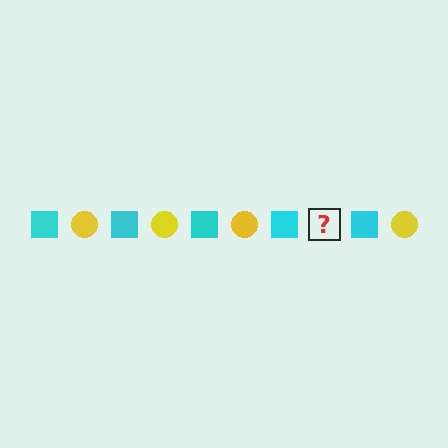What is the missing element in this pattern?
The missing element is a yellow circle.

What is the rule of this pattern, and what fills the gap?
The rule is that the pattern alternates between cyan square and yellow circle. The gap should be filled with a yellow circle.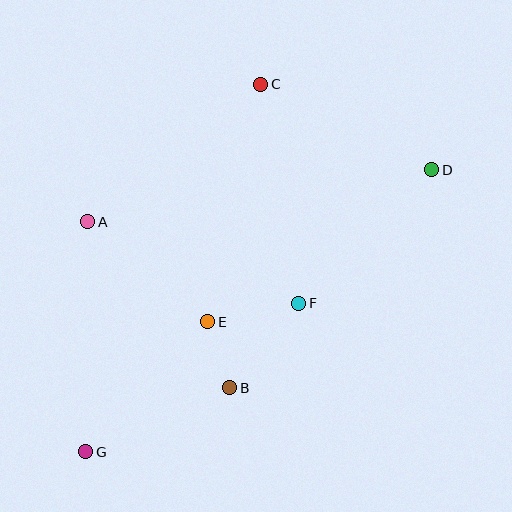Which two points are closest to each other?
Points B and E are closest to each other.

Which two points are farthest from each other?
Points D and G are farthest from each other.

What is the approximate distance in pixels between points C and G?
The distance between C and G is approximately 407 pixels.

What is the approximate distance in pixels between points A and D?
The distance between A and D is approximately 348 pixels.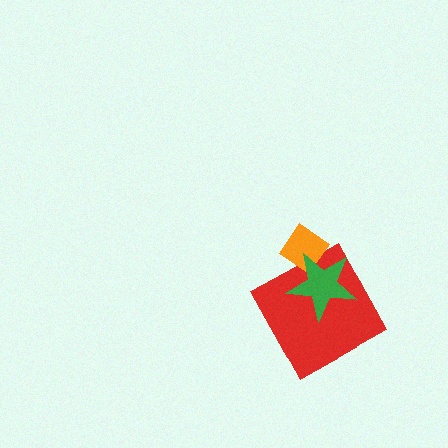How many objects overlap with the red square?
2 objects overlap with the red square.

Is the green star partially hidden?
No, no other shape covers it.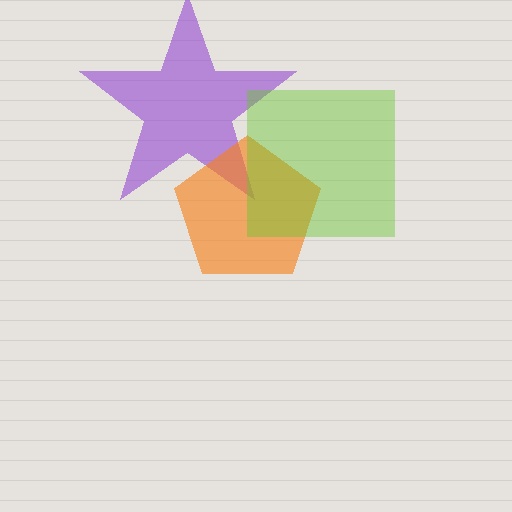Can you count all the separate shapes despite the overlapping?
Yes, there are 3 separate shapes.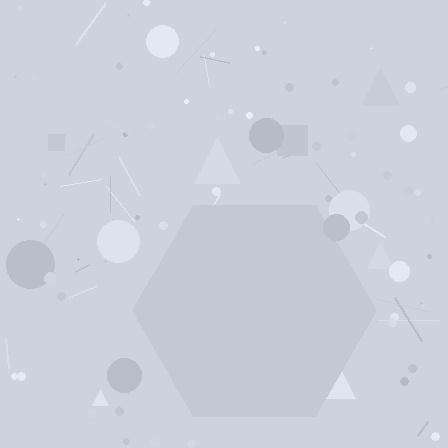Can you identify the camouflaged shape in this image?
The camouflaged shape is a hexagon.